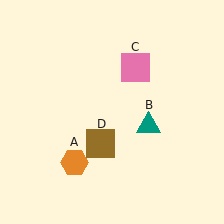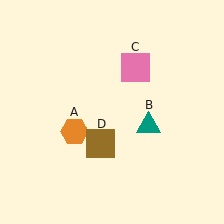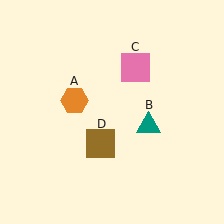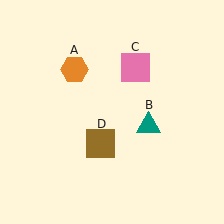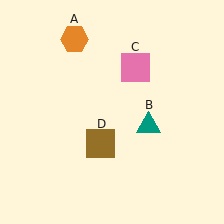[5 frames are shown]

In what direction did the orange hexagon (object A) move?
The orange hexagon (object A) moved up.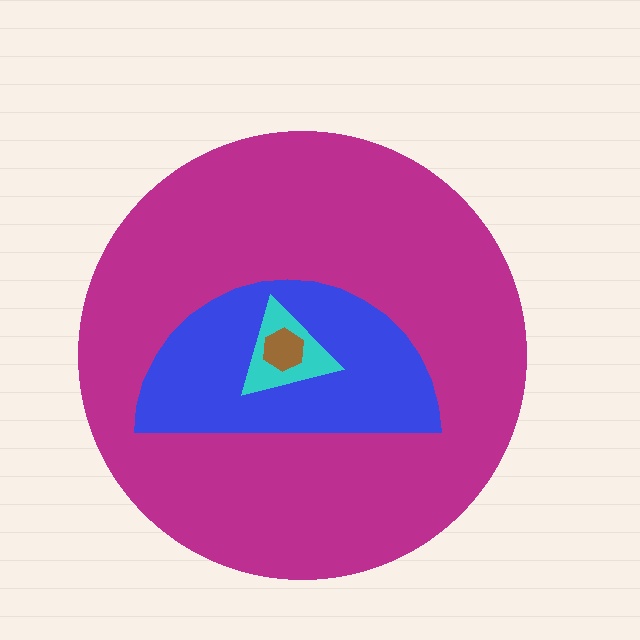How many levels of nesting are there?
4.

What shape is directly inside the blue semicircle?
The cyan triangle.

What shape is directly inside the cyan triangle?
The brown hexagon.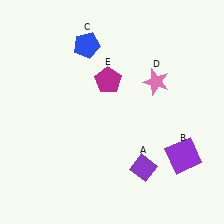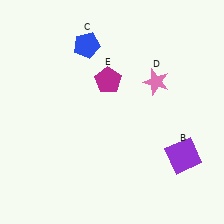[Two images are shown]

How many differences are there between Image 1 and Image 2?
There is 1 difference between the two images.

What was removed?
The purple diamond (A) was removed in Image 2.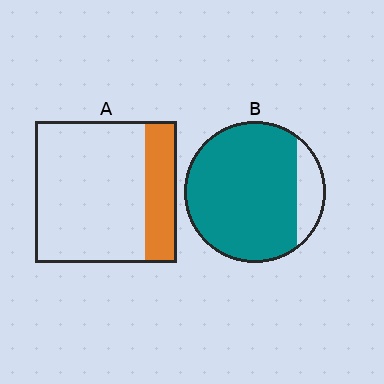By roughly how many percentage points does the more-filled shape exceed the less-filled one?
By roughly 65 percentage points (B over A).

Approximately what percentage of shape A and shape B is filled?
A is approximately 25% and B is approximately 85%.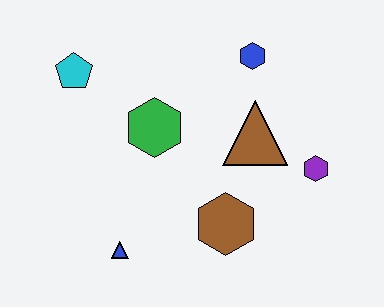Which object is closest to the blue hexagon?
The brown triangle is closest to the blue hexagon.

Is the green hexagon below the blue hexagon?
Yes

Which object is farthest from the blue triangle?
The blue hexagon is farthest from the blue triangle.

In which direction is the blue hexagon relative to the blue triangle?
The blue hexagon is above the blue triangle.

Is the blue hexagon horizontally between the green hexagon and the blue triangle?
No